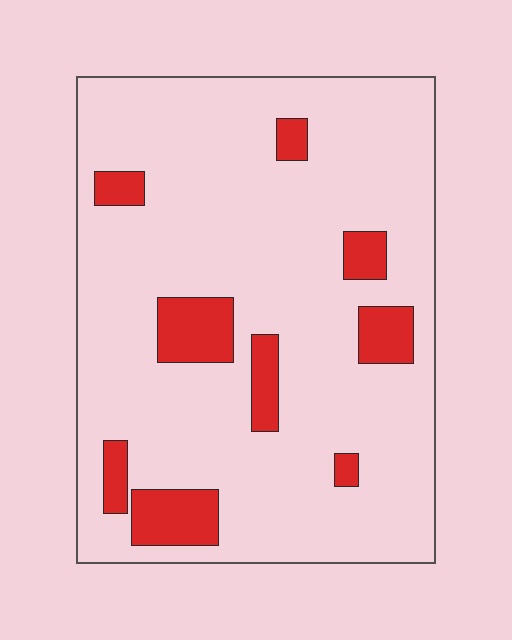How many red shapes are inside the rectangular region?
9.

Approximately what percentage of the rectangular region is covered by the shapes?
Approximately 15%.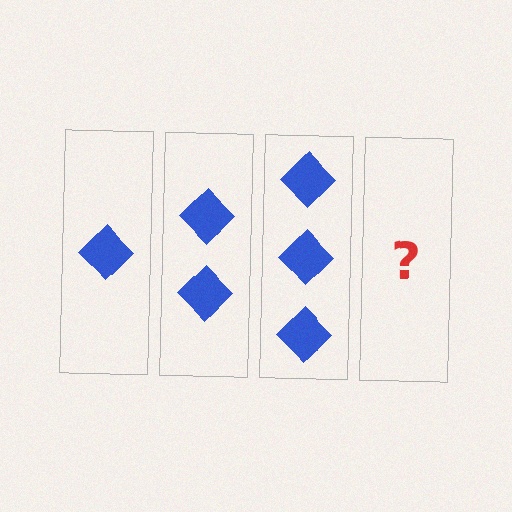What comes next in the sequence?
The next element should be 4 diamonds.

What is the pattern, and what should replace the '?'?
The pattern is that each step adds one more diamond. The '?' should be 4 diamonds.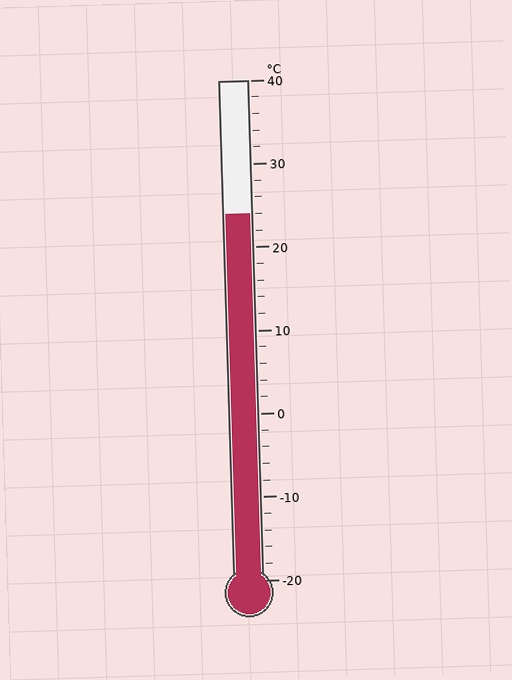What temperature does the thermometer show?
The thermometer shows approximately 24°C.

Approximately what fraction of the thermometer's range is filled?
The thermometer is filled to approximately 75% of its range.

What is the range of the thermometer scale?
The thermometer scale ranges from -20°C to 40°C.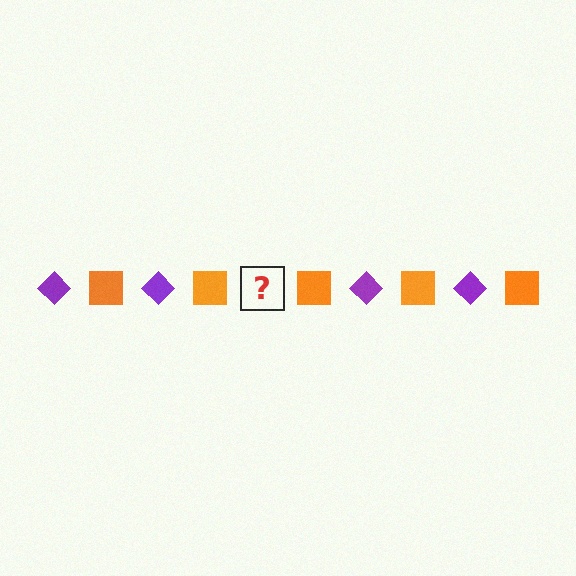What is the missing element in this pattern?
The missing element is a purple diamond.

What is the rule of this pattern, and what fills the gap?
The rule is that the pattern alternates between purple diamond and orange square. The gap should be filled with a purple diamond.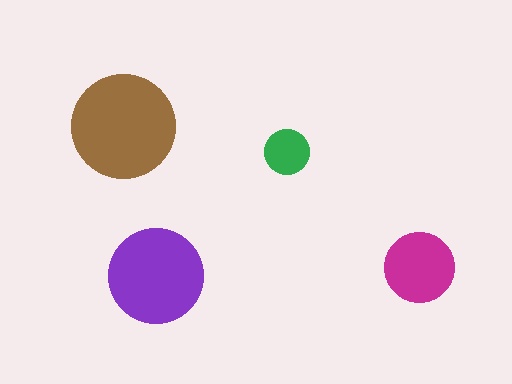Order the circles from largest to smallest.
the brown one, the purple one, the magenta one, the green one.